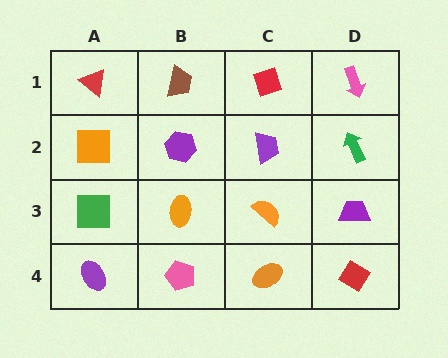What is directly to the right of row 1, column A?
A brown trapezoid.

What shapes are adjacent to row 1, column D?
A green arrow (row 2, column D), a red diamond (row 1, column C).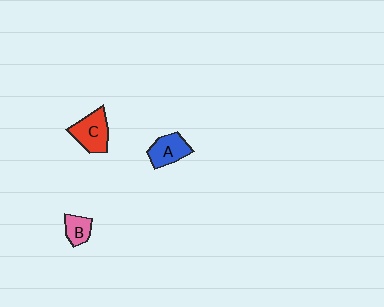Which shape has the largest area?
Shape C (red).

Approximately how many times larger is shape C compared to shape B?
Approximately 1.8 times.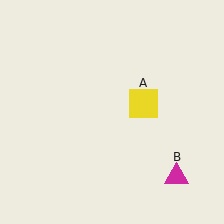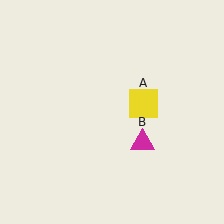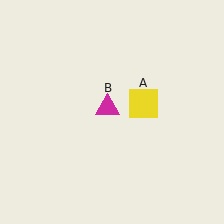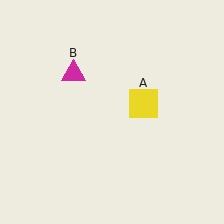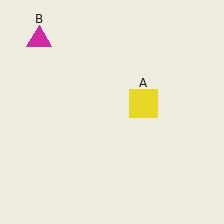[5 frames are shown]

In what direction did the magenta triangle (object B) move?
The magenta triangle (object B) moved up and to the left.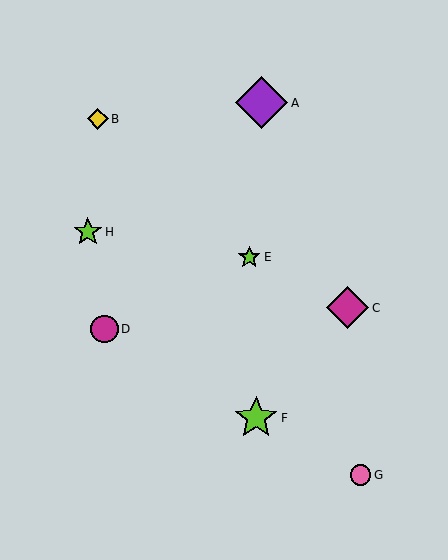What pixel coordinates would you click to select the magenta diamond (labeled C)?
Click at (348, 308) to select the magenta diamond C.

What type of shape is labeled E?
Shape E is a lime star.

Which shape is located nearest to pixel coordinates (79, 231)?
The lime star (labeled H) at (88, 232) is nearest to that location.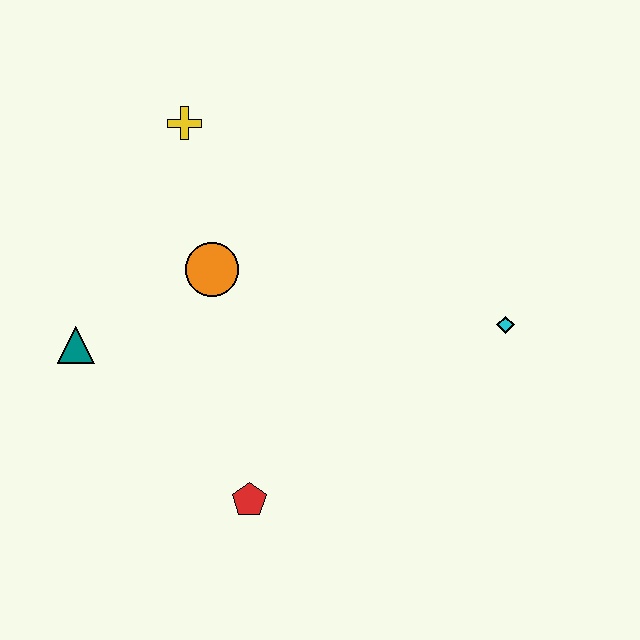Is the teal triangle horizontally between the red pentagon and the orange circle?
No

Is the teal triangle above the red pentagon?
Yes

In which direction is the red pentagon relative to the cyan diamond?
The red pentagon is to the left of the cyan diamond.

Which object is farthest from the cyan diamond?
The teal triangle is farthest from the cyan diamond.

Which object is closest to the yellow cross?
The orange circle is closest to the yellow cross.